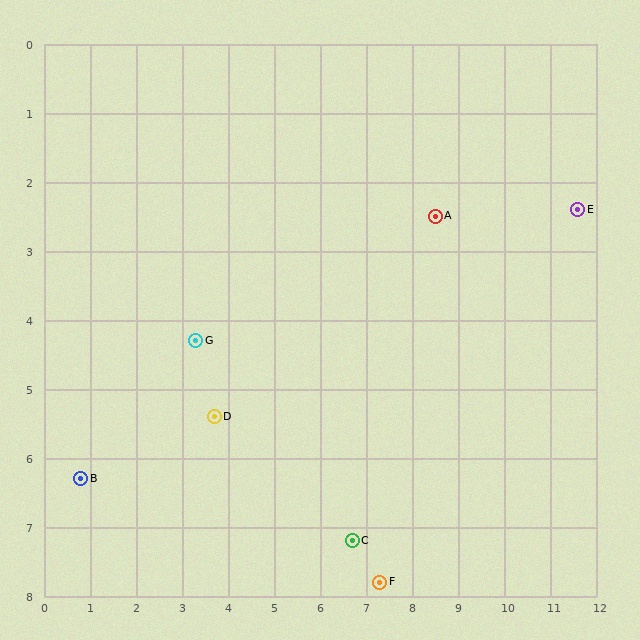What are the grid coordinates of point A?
Point A is at approximately (8.5, 2.5).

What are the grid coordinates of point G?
Point G is at approximately (3.3, 4.3).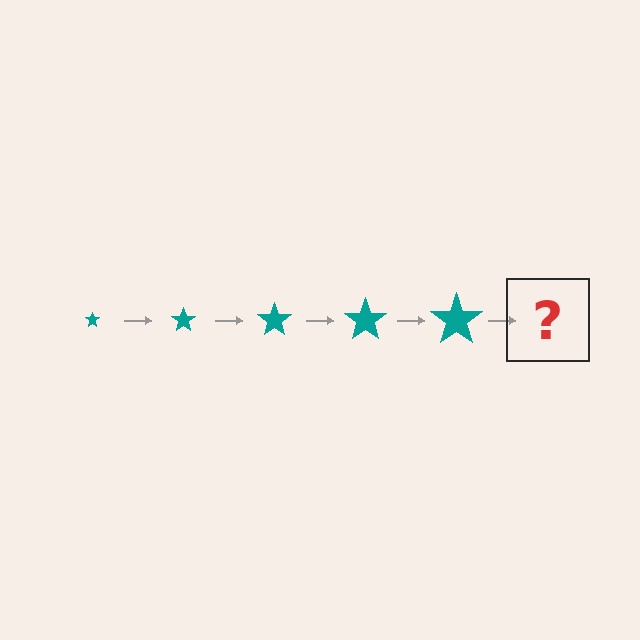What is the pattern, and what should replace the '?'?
The pattern is that the star gets progressively larger each step. The '?' should be a teal star, larger than the previous one.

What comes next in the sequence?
The next element should be a teal star, larger than the previous one.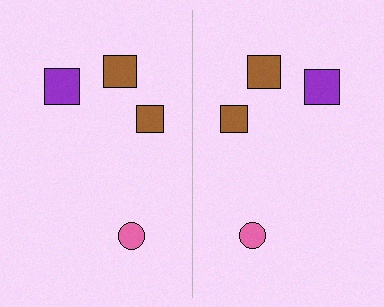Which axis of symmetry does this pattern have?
The pattern has a vertical axis of symmetry running through the center of the image.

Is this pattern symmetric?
Yes, this pattern has bilateral (reflection) symmetry.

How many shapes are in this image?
There are 8 shapes in this image.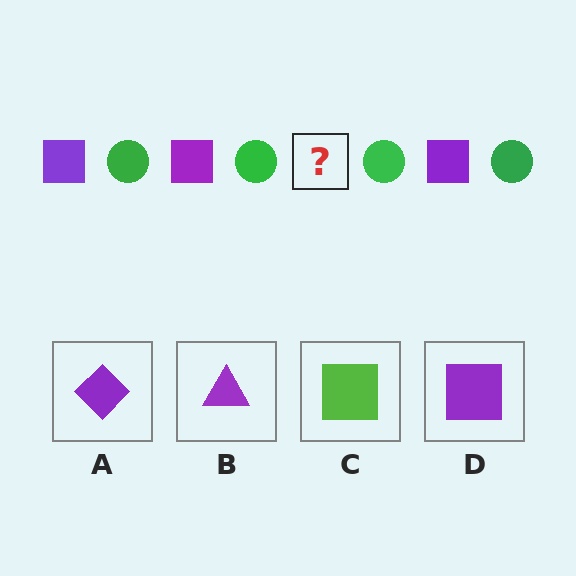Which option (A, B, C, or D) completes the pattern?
D.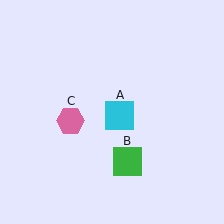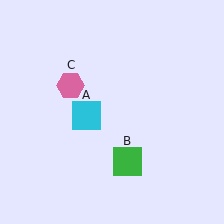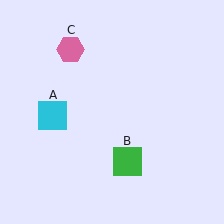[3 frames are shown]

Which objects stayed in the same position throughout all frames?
Green square (object B) remained stationary.